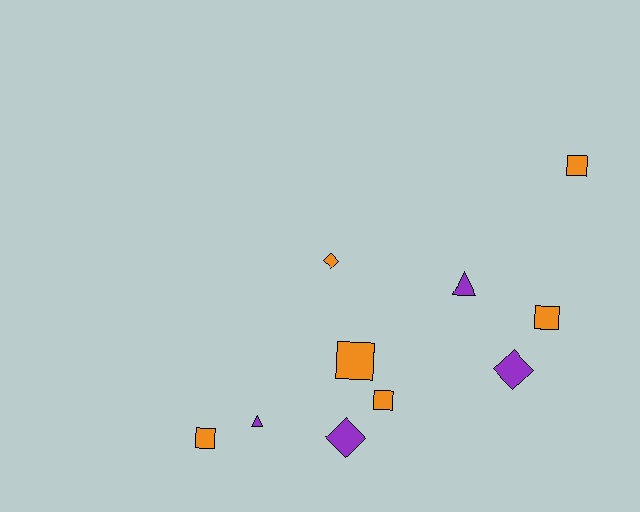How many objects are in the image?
There are 10 objects.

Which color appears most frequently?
Orange, with 6 objects.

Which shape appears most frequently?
Square, with 5 objects.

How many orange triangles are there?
There are no orange triangles.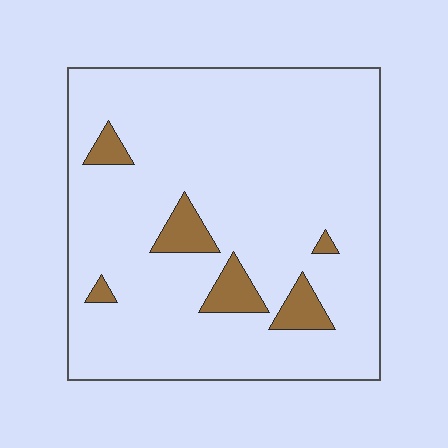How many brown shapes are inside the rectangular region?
6.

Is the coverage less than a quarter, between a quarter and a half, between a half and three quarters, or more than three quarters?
Less than a quarter.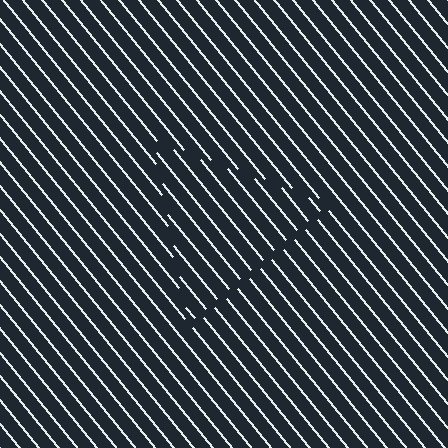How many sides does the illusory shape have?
3 sides — the line-ends trace a triangle.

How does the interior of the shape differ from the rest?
The interior of the shape contains the same grating, shifted by half a period — the contour is defined by the phase discontinuity where line-ends from the inner and outer gratings abut.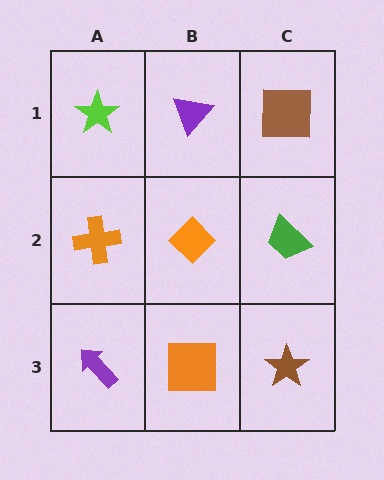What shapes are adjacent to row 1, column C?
A green trapezoid (row 2, column C), a purple triangle (row 1, column B).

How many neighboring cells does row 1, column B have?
3.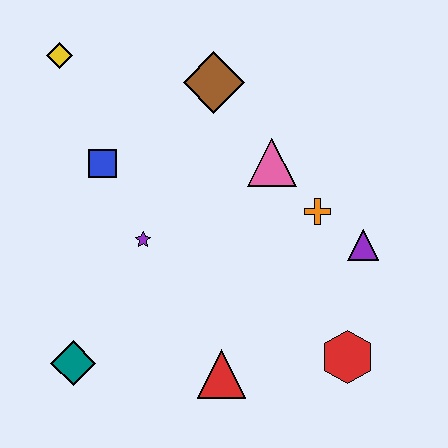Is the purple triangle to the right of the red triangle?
Yes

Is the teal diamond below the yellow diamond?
Yes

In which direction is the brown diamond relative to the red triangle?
The brown diamond is above the red triangle.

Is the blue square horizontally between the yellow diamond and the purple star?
Yes